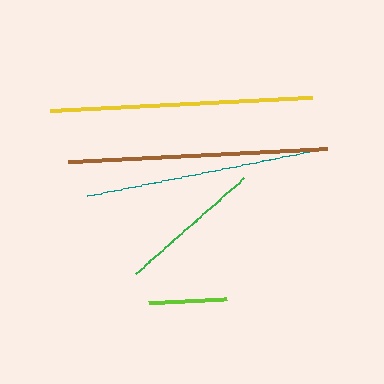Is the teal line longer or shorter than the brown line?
The brown line is longer than the teal line.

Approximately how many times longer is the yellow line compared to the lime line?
The yellow line is approximately 3.4 times the length of the lime line.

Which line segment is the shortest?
The lime line is the shortest at approximately 78 pixels.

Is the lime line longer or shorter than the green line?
The green line is longer than the lime line.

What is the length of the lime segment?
The lime segment is approximately 78 pixels long.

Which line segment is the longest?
The yellow line is the longest at approximately 262 pixels.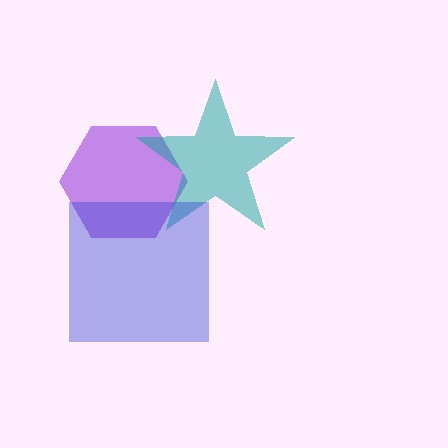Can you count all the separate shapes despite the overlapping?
Yes, there are 3 separate shapes.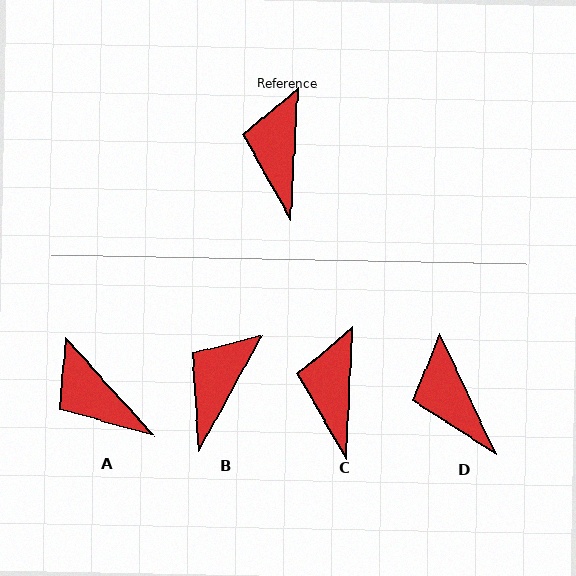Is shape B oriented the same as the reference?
No, it is off by about 26 degrees.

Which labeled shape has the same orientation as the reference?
C.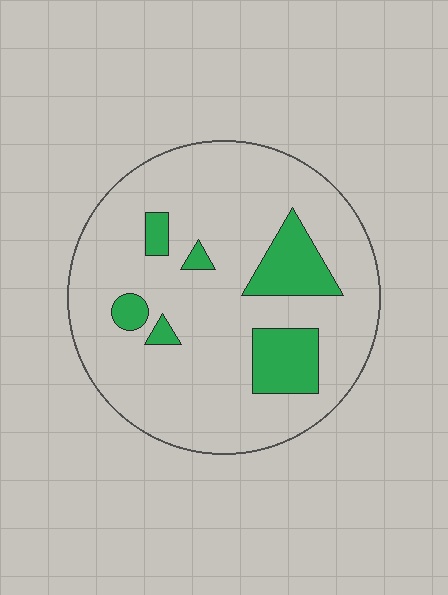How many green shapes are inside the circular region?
6.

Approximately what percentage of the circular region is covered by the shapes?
Approximately 15%.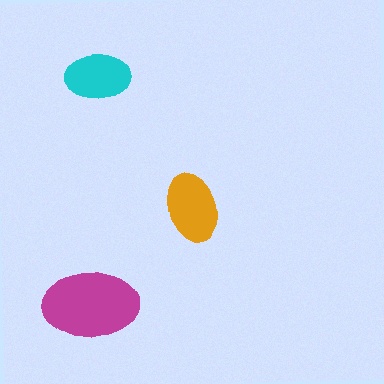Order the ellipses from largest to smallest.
the magenta one, the orange one, the cyan one.